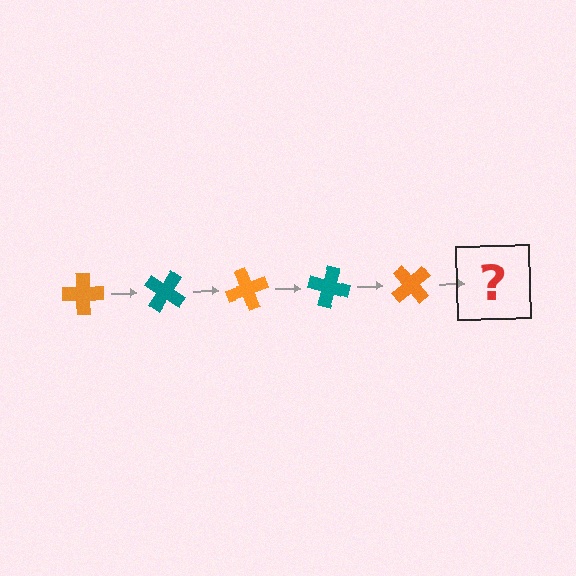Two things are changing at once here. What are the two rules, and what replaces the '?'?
The two rules are that it rotates 35 degrees each step and the color cycles through orange and teal. The '?' should be a teal cross, rotated 175 degrees from the start.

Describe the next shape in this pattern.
It should be a teal cross, rotated 175 degrees from the start.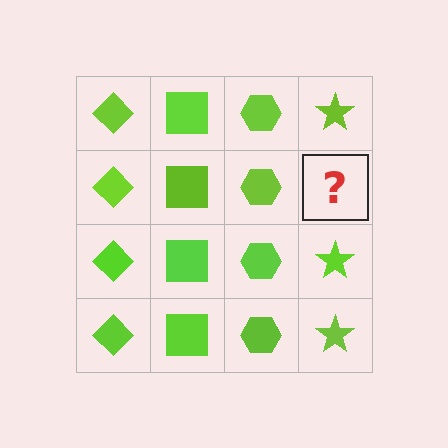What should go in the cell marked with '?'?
The missing cell should contain a lime star.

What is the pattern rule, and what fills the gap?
The rule is that each column has a consistent shape. The gap should be filled with a lime star.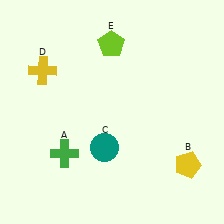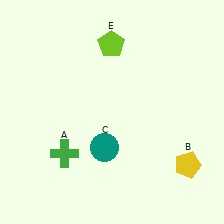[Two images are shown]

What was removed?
The yellow cross (D) was removed in Image 2.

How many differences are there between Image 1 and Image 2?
There is 1 difference between the two images.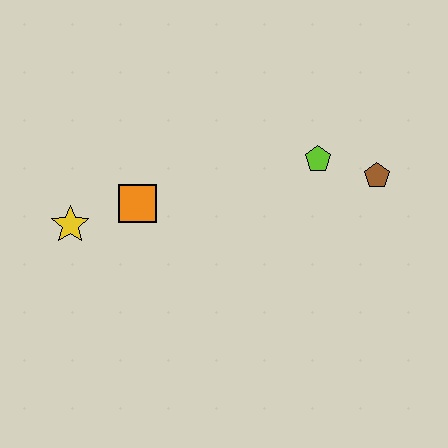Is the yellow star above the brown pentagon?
No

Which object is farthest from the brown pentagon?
The yellow star is farthest from the brown pentagon.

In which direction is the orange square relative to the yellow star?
The orange square is to the right of the yellow star.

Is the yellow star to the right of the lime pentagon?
No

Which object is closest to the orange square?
The yellow star is closest to the orange square.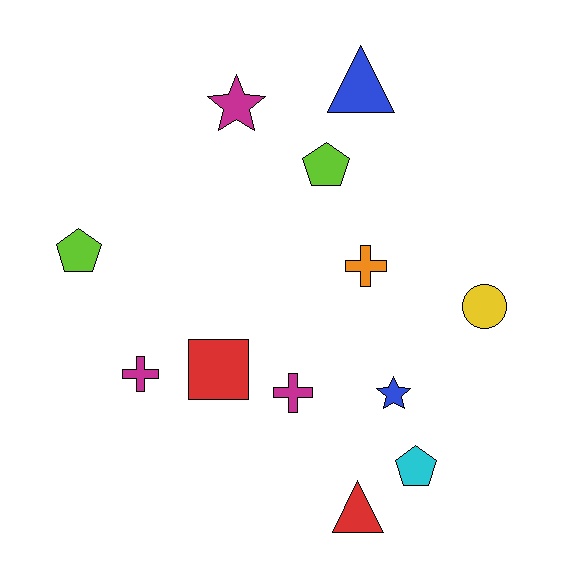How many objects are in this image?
There are 12 objects.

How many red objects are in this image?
There are 2 red objects.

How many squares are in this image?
There is 1 square.